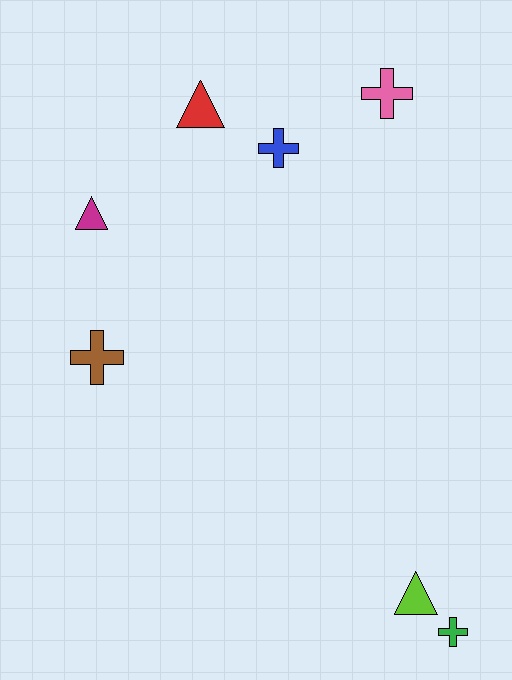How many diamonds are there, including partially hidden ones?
There are no diamonds.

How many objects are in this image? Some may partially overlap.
There are 7 objects.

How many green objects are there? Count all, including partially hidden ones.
There is 1 green object.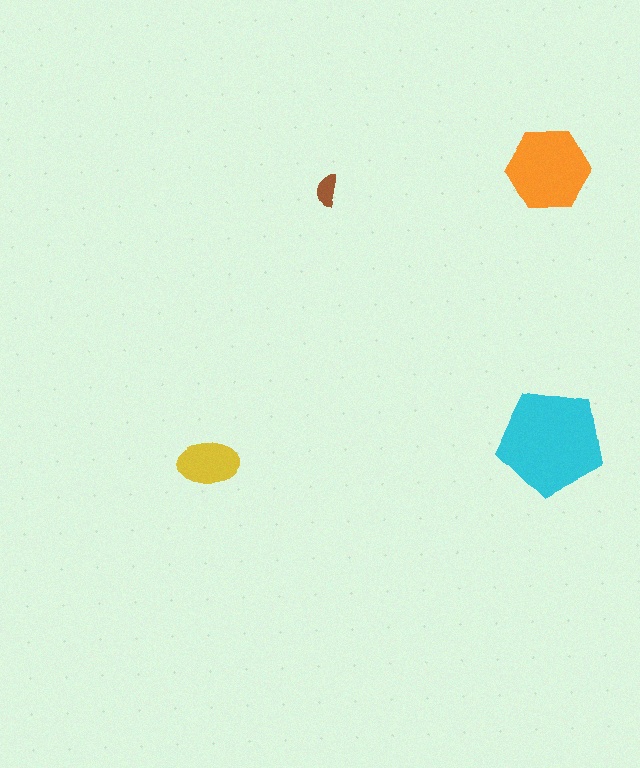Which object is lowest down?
The yellow ellipse is bottommost.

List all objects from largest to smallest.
The cyan pentagon, the orange hexagon, the yellow ellipse, the brown semicircle.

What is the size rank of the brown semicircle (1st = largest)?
4th.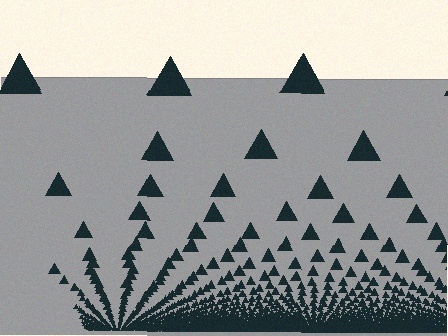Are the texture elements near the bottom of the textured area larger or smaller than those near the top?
Smaller. The gradient is inverted — elements near the bottom are smaller and denser.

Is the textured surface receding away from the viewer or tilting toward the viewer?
The surface appears to tilt toward the viewer. Texture elements get larger and sparser toward the top.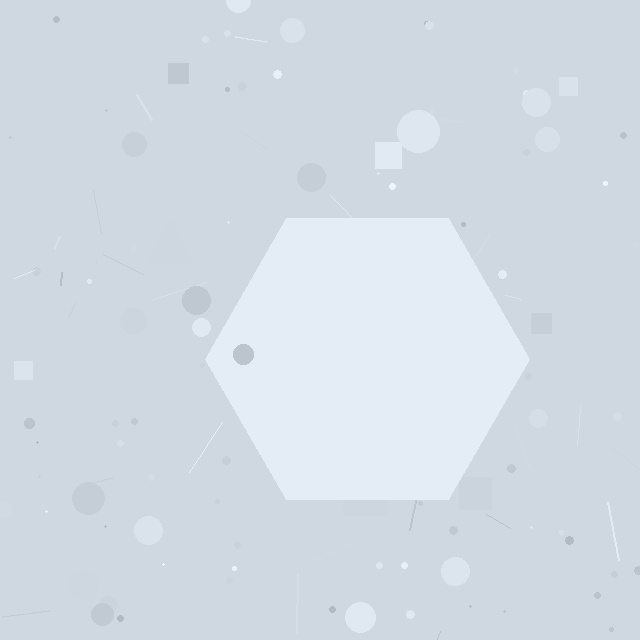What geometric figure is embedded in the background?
A hexagon is embedded in the background.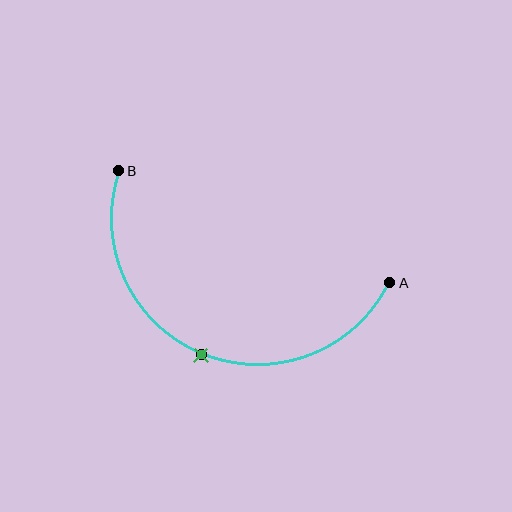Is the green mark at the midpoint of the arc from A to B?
Yes. The green mark lies on the arc at equal arc-length from both A and B — it is the arc midpoint.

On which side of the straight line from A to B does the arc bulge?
The arc bulges below the straight line connecting A and B.